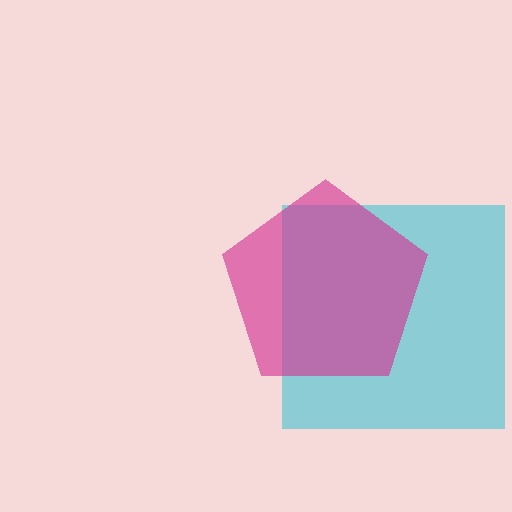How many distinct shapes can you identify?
There are 2 distinct shapes: a cyan square, a magenta pentagon.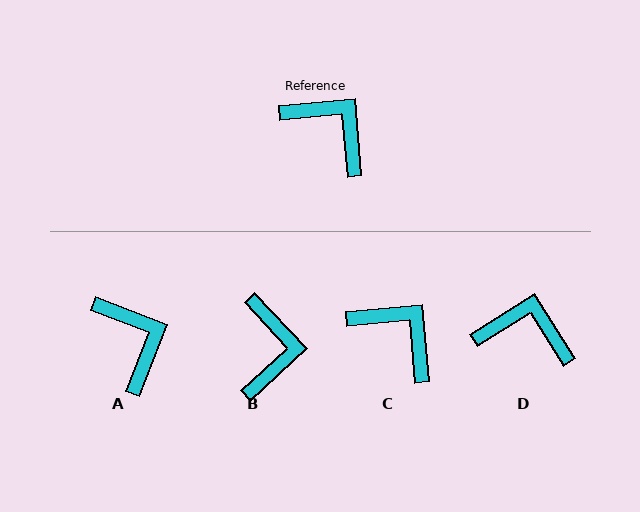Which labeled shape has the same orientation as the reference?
C.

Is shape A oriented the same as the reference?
No, it is off by about 26 degrees.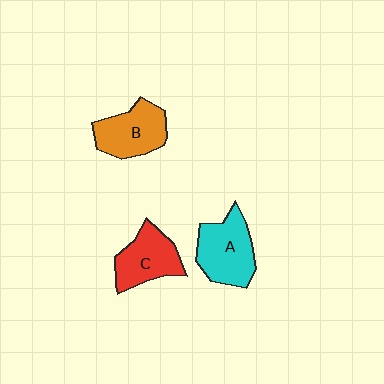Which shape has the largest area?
Shape A (cyan).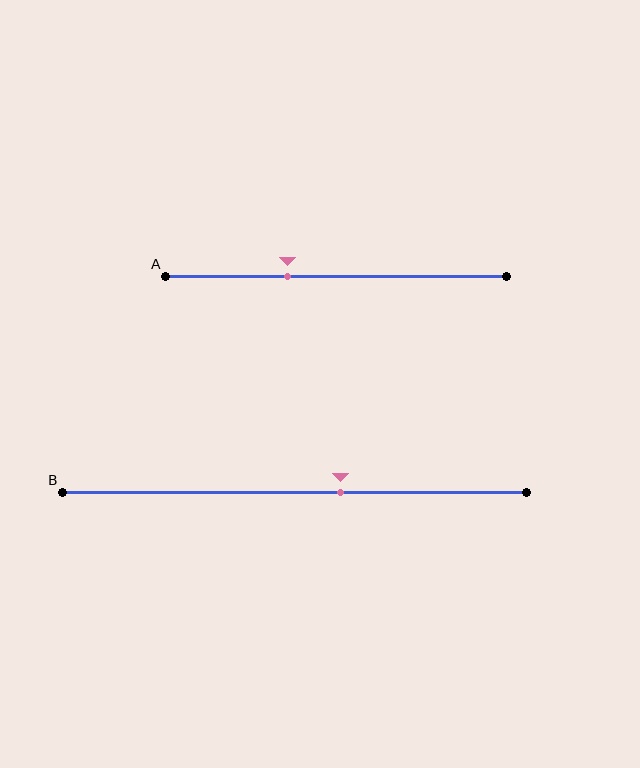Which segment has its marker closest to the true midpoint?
Segment B has its marker closest to the true midpoint.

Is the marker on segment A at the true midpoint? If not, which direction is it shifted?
No, the marker on segment A is shifted to the left by about 14% of the segment length.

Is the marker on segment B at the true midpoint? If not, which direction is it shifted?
No, the marker on segment B is shifted to the right by about 10% of the segment length.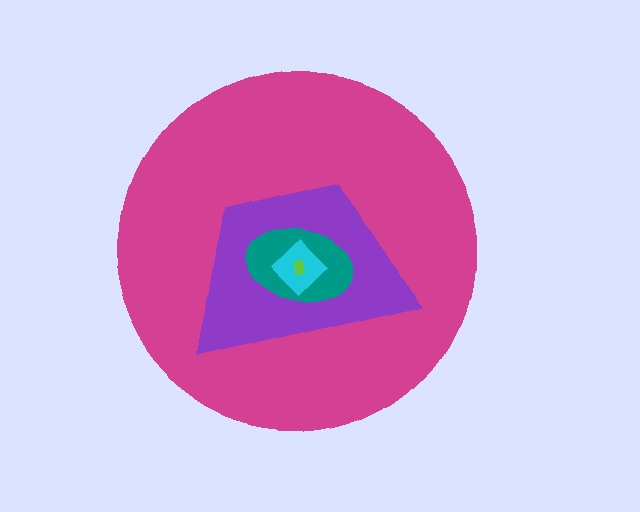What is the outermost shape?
The magenta circle.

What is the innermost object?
The lime rectangle.